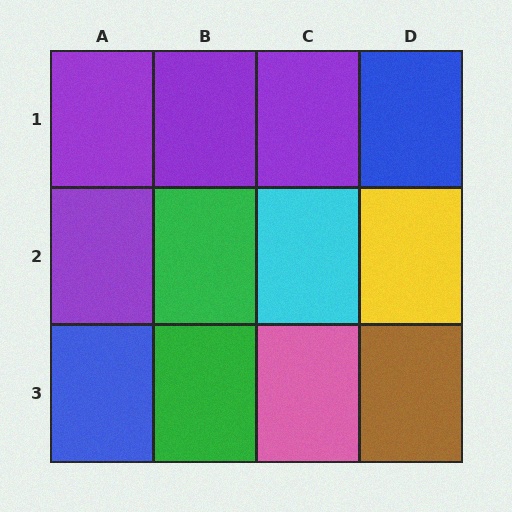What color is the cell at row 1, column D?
Blue.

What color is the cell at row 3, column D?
Brown.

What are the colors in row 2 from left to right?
Purple, green, cyan, yellow.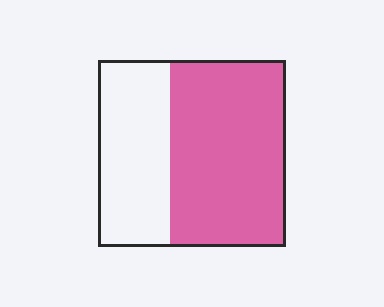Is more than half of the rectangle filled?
Yes.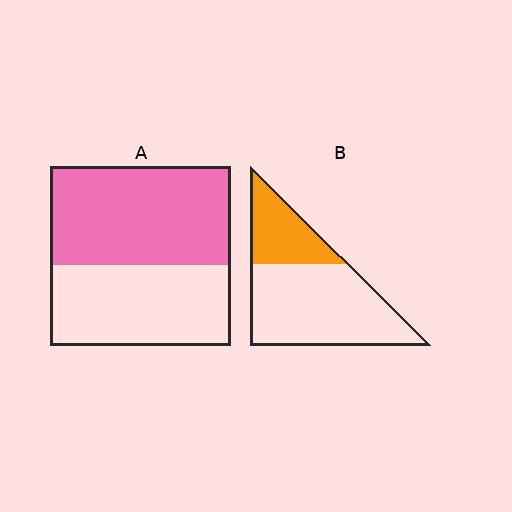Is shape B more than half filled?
No.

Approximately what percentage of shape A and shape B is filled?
A is approximately 55% and B is approximately 30%.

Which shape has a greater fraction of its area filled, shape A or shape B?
Shape A.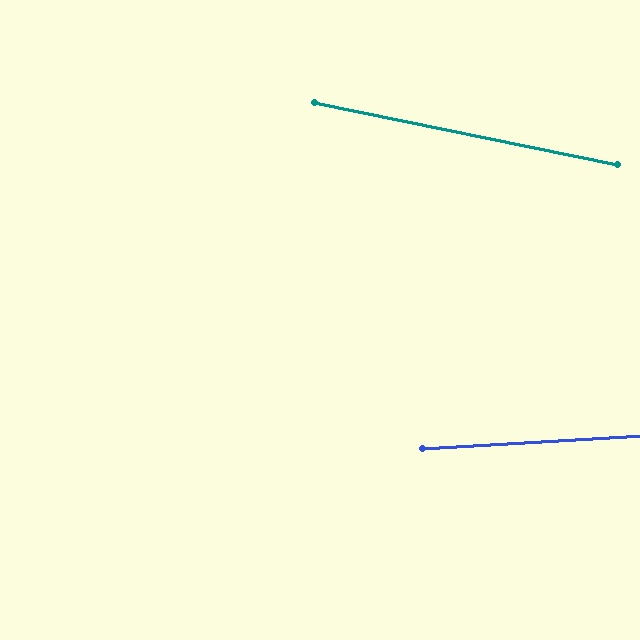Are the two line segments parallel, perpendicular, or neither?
Neither parallel nor perpendicular — they differ by about 15°.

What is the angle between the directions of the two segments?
Approximately 15 degrees.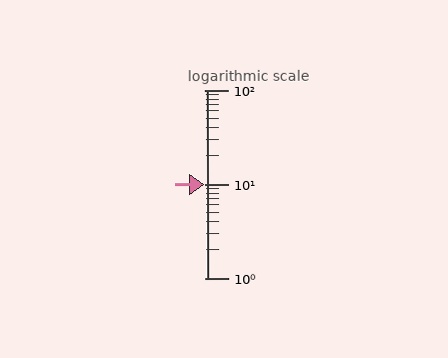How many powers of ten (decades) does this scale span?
The scale spans 2 decades, from 1 to 100.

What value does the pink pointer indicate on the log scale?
The pointer indicates approximately 9.9.